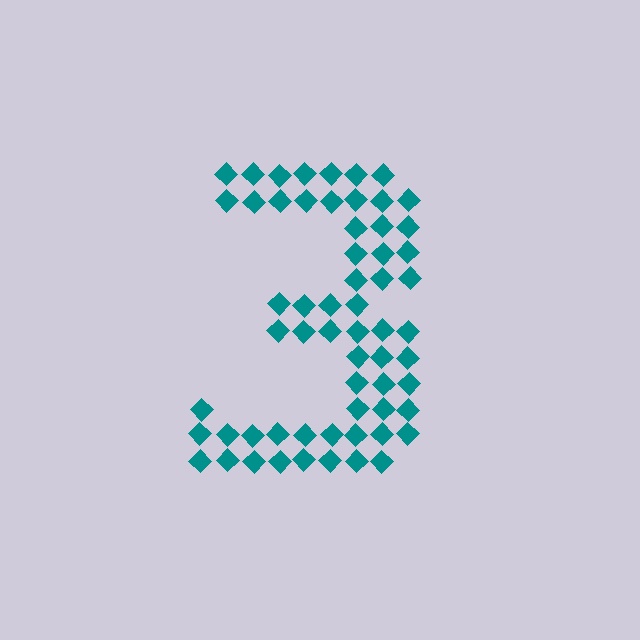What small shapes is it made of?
It is made of small diamonds.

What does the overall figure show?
The overall figure shows the digit 3.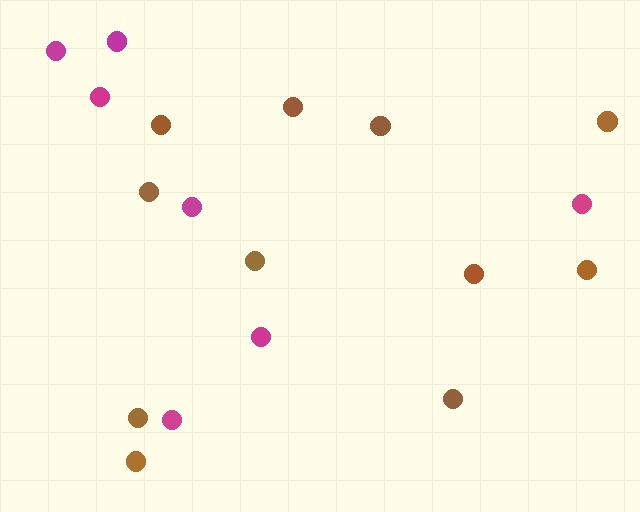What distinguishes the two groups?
There are 2 groups: one group of magenta circles (7) and one group of brown circles (11).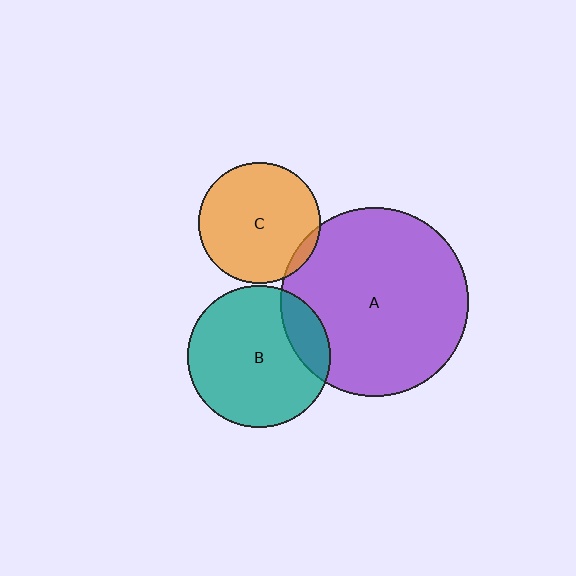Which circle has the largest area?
Circle A (purple).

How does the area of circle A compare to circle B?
Approximately 1.7 times.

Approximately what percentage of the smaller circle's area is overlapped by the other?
Approximately 15%.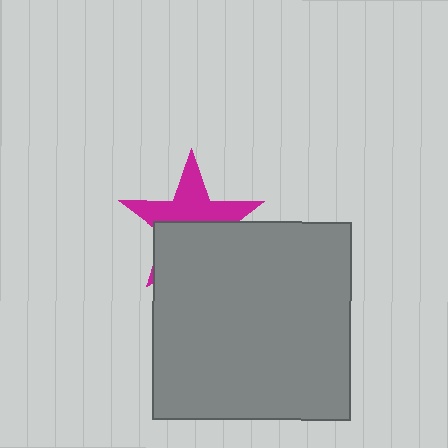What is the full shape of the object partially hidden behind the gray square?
The partially hidden object is a magenta star.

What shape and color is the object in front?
The object in front is a gray square.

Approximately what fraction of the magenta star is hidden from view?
Roughly 50% of the magenta star is hidden behind the gray square.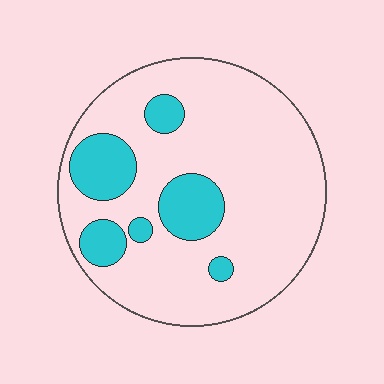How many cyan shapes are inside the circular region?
6.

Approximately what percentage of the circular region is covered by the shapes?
Approximately 20%.